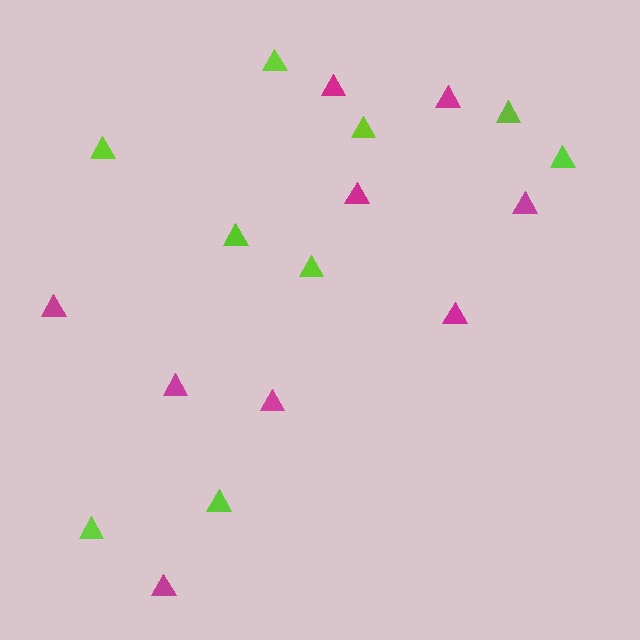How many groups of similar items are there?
There are 2 groups: one group of magenta triangles (9) and one group of lime triangles (9).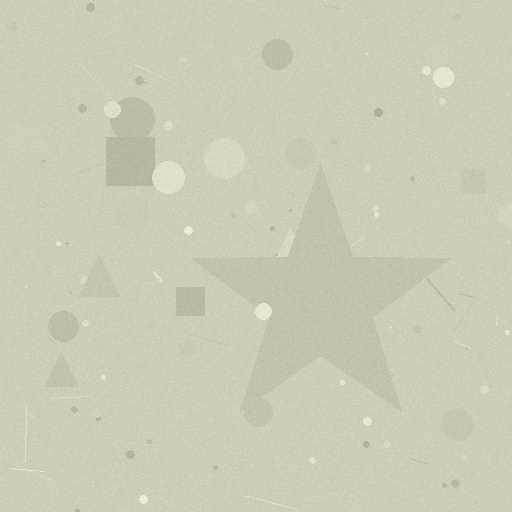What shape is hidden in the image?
A star is hidden in the image.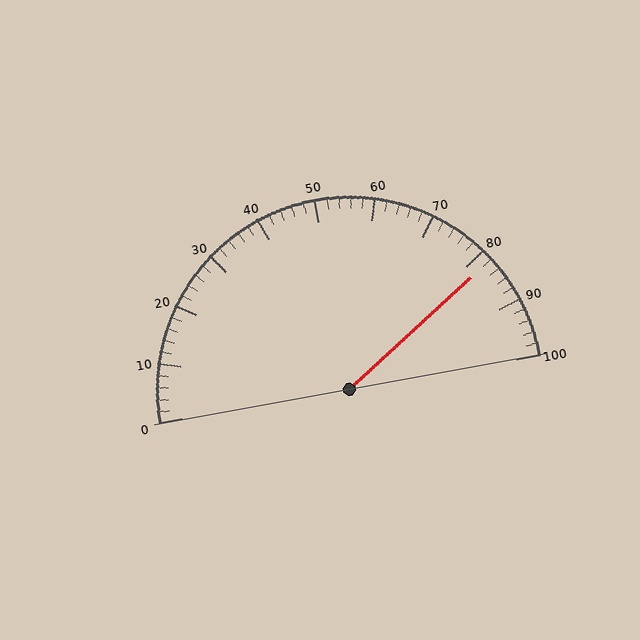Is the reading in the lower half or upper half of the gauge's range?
The reading is in the upper half of the range (0 to 100).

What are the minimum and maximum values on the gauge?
The gauge ranges from 0 to 100.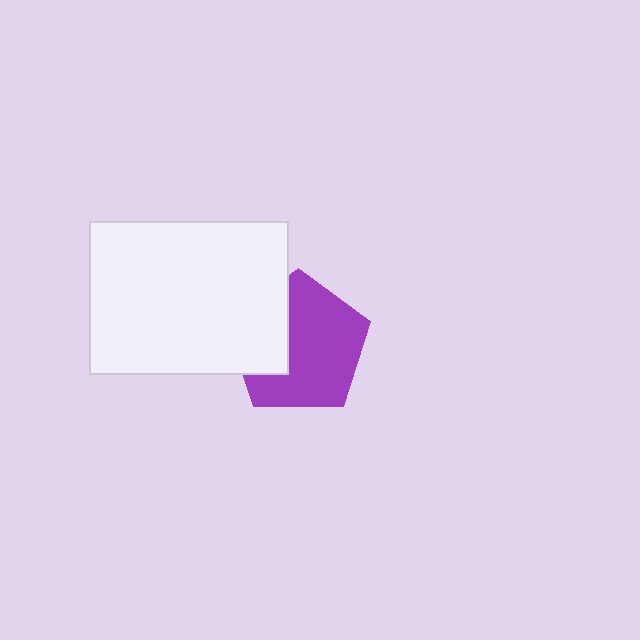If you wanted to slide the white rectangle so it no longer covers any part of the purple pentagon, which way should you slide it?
Slide it left — that is the most direct way to separate the two shapes.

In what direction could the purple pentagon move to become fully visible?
The purple pentagon could move right. That would shift it out from behind the white rectangle entirely.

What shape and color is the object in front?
The object in front is a white rectangle.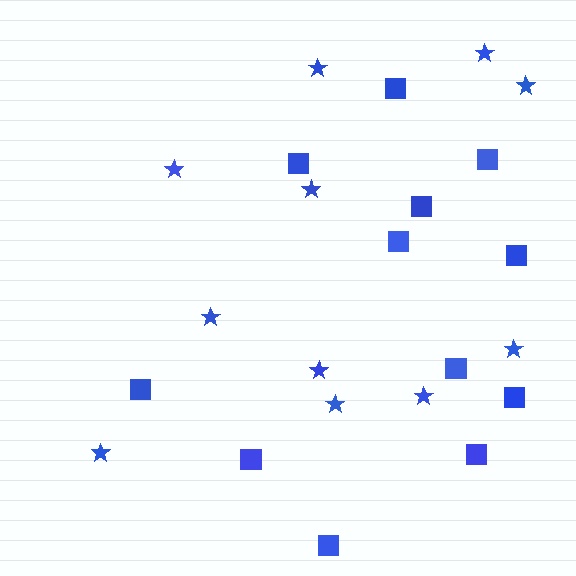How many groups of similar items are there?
There are 2 groups: one group of squares (12) and one group of stars (11).